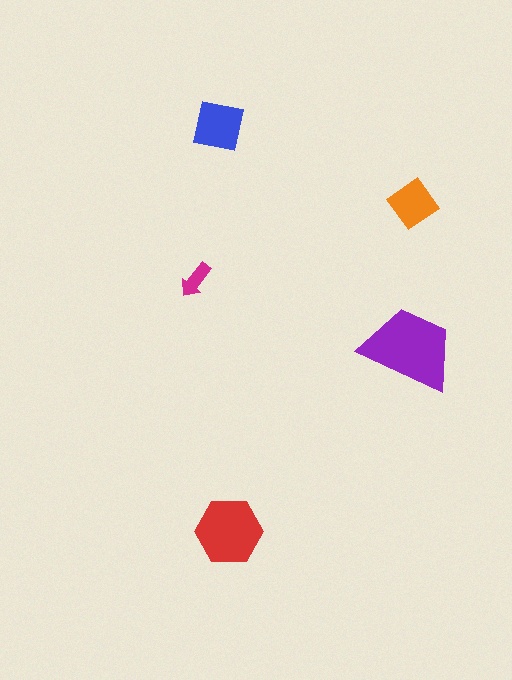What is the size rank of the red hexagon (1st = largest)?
2nd.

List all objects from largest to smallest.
The purple trapezoid, the red hexagon, the blue square, the orange diamond, the magenta arrow.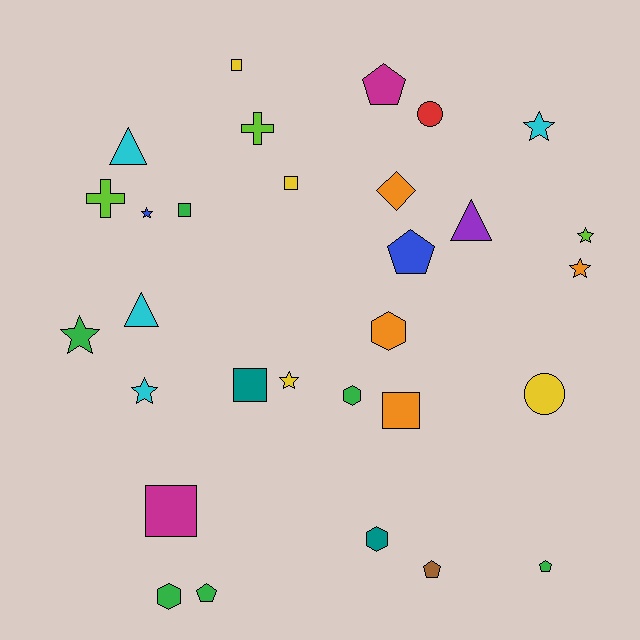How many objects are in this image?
There are 30 objects.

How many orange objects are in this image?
There are 4 orange objects.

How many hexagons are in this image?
There are 4 hexagons.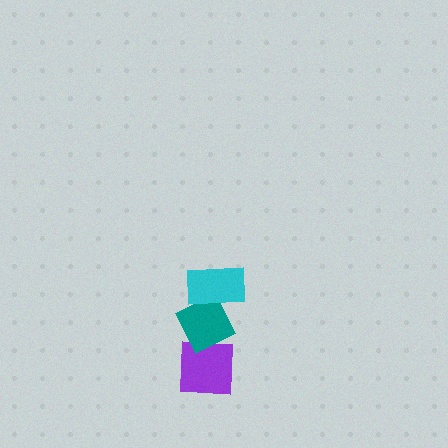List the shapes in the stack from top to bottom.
From top to bottom: the cyan rectangle, the teal diamond, the purple square.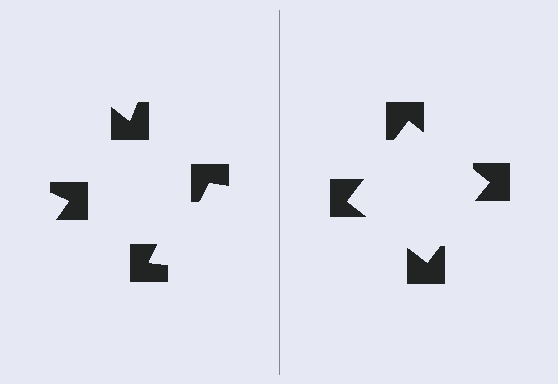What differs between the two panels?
The notched squares are positioned identically on both sides; only the wedge orientations differ. On the right they align to a square; on the left they are misaligned.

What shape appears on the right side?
An illusory square.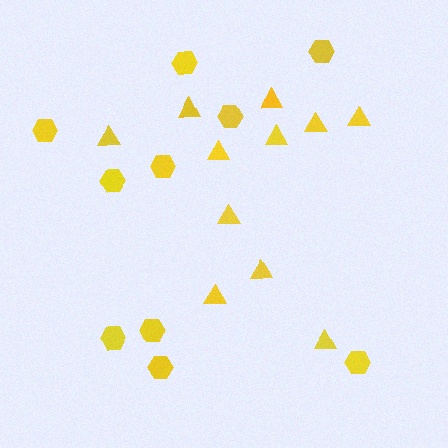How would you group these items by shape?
There are 2 groups: one group of triangles (11) and one group of hexagons (10).